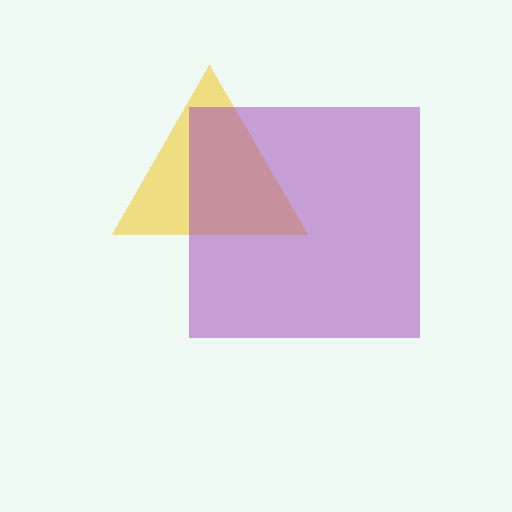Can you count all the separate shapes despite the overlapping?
Yes, there are 2 separate shapes.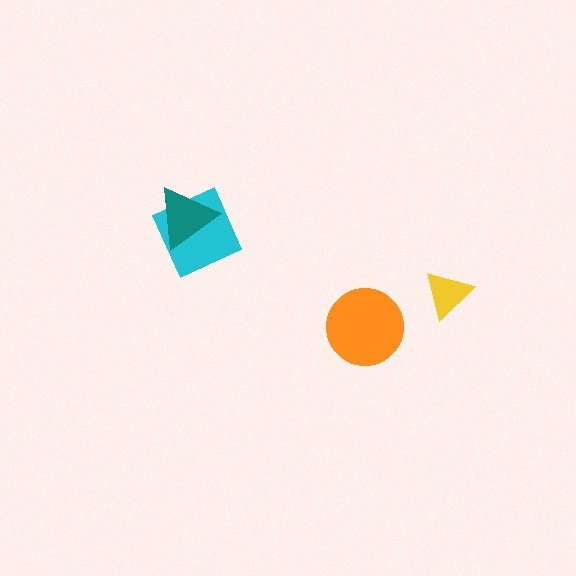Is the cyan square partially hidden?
Yes, it is partially covered by another shape.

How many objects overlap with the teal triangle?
1 object overlaps with the teal triangle.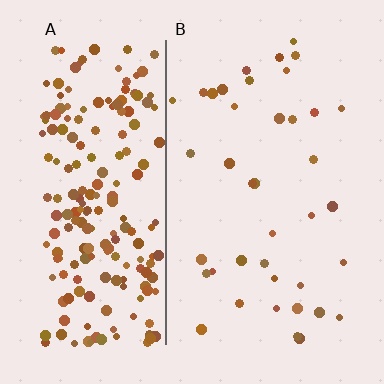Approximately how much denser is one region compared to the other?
Approximately 5.5× — region A over region B.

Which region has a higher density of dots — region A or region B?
A (the left).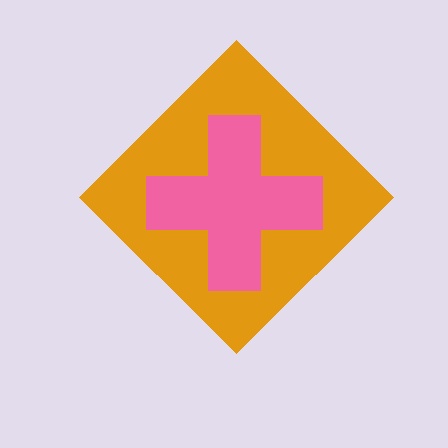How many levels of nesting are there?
2.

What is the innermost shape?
The pink cross.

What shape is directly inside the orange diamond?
The pink cross.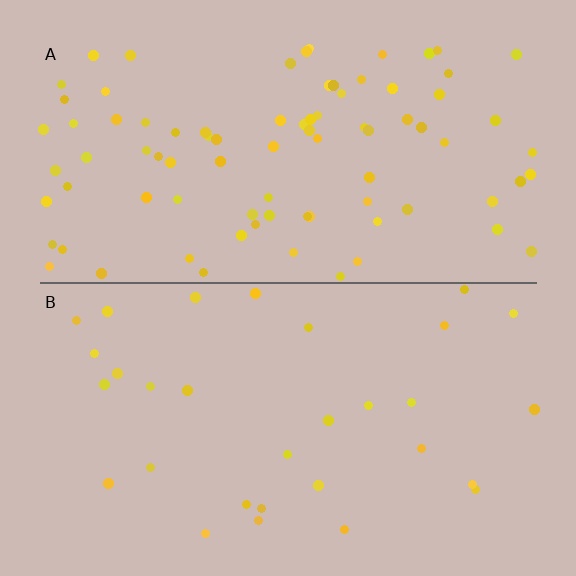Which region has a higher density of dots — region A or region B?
A (the top).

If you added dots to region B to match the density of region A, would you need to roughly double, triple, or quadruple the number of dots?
Approximately triple.